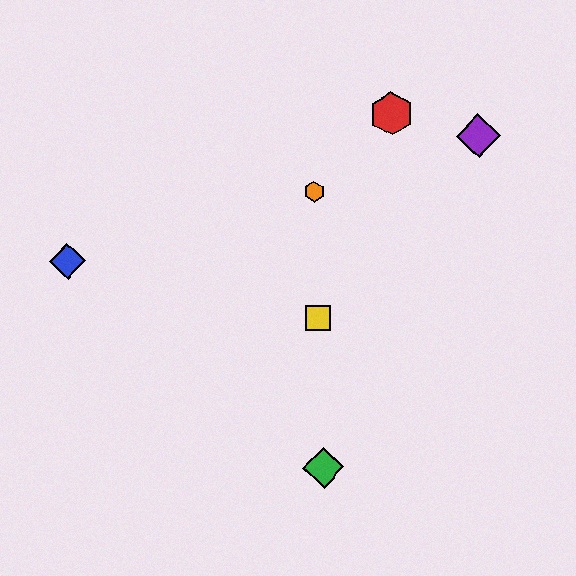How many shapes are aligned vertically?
3 shapes (the green diamond, the yellow square, the orange hexagon) are aligned vertically.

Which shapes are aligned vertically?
The green diamond, the yellow square, the orange hexagon are aligned vertically.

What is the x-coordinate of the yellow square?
The yellow square is at x≈318.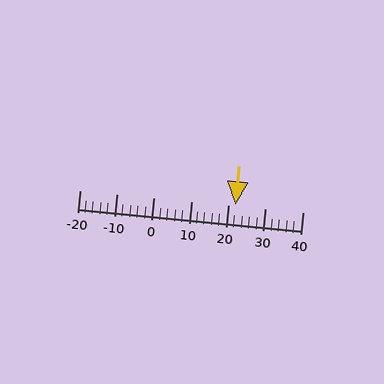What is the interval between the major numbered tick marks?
The major tick marks are spaced 10 units apart.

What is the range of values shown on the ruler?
The ruler shows values from -20 to 40.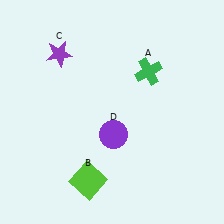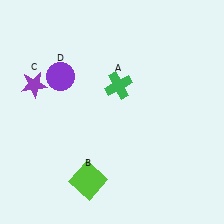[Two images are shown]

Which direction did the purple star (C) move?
The purple star (C) moved down.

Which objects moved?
The objects that moved are: the green cross (A), the purple star (C), the purple circle (D).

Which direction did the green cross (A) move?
The green cross (A) moved left.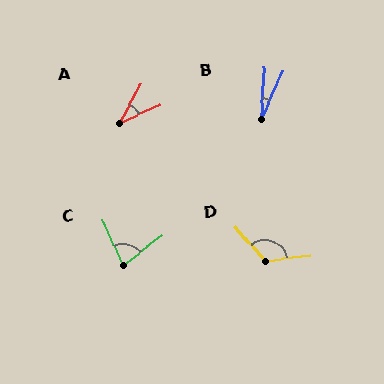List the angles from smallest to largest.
B (20°), A (37°), C (77°), D (124°).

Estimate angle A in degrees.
Approximately 37 degrees.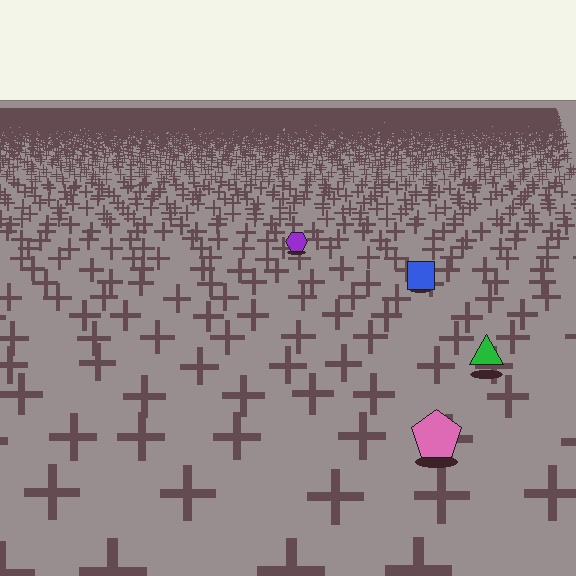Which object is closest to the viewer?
The pink pentagon is closest. The texture marks near it are larger and more spread out.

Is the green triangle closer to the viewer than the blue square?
Yes. The green triangle is closer — you can tell from the texture gradient: the ground texture is coarser near it.